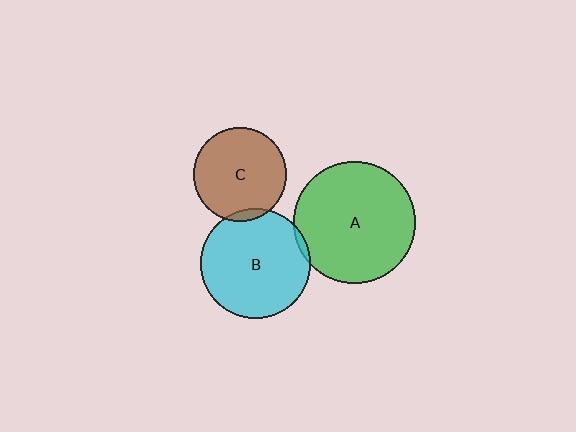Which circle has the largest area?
Circle A (green).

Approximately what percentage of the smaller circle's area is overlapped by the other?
Approximately 5%.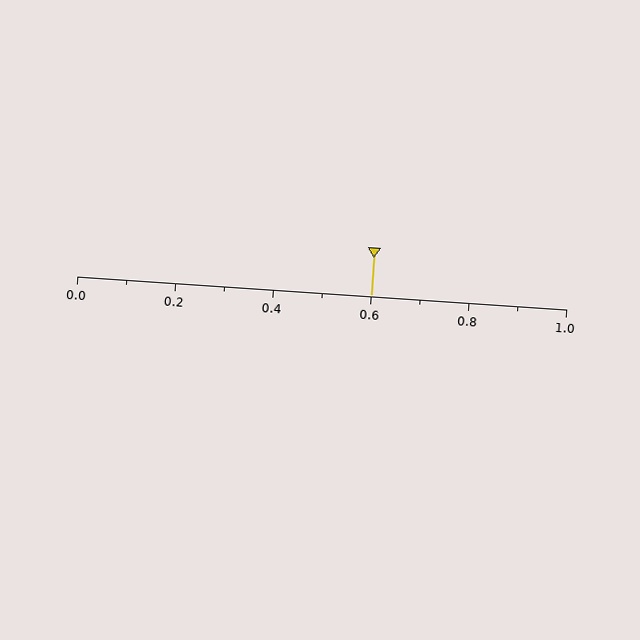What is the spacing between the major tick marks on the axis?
The major ticks are spaced 0.2 apart.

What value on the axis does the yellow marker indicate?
The marker indicates approximately 0.6.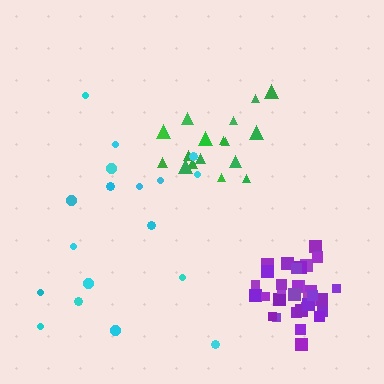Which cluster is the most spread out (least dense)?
Cyan.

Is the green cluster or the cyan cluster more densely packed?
Green.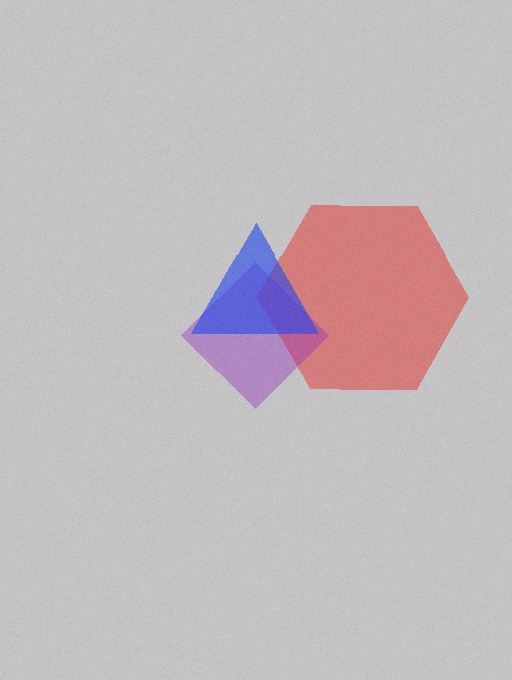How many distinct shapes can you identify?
There are 3 distinct shapes: a red hexagon, a purple diamond, a blue triangle.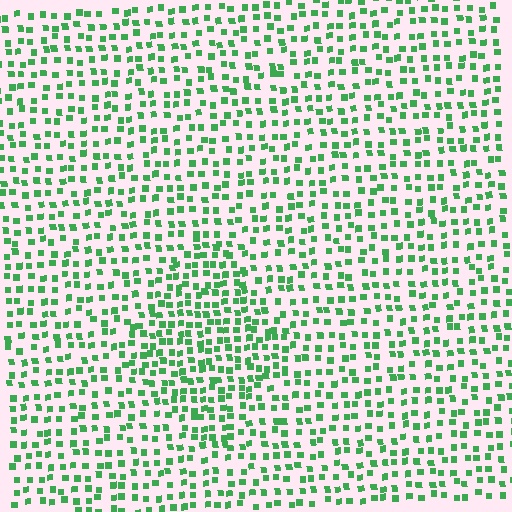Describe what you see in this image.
The image contains small green elements arranged at two different densities. A diamond-shaped region is visible where the elements are more densely packed than the surrounding area.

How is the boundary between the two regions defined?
The boundary is defined by a change in element density (approximately 1.5x ratio). All elements are the same color, size, and shape.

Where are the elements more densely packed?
The elements are more densely packed inside the diamond boundary.